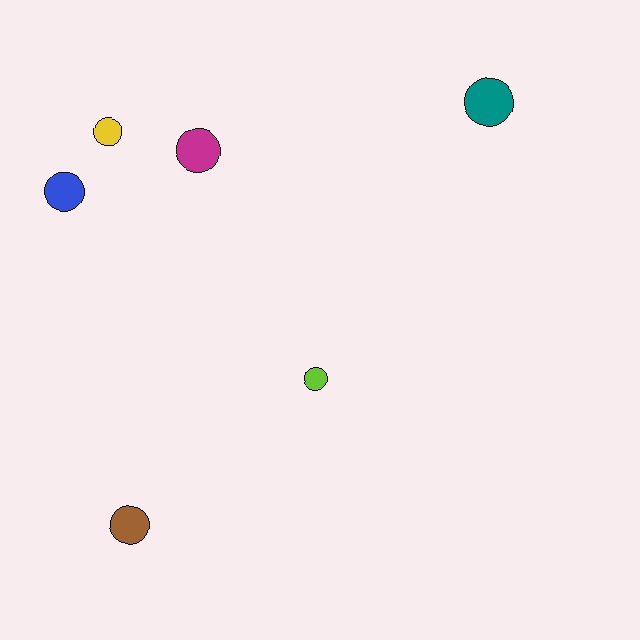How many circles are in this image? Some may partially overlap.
There are 6 circles.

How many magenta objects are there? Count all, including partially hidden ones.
There is 1 magenta object.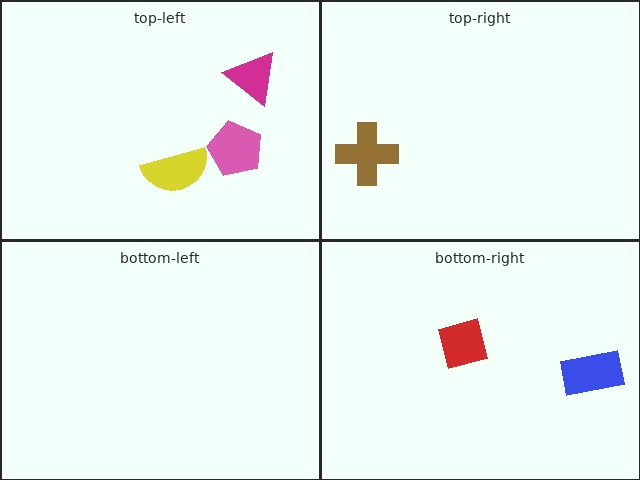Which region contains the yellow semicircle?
The top-left region.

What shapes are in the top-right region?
The brown cross.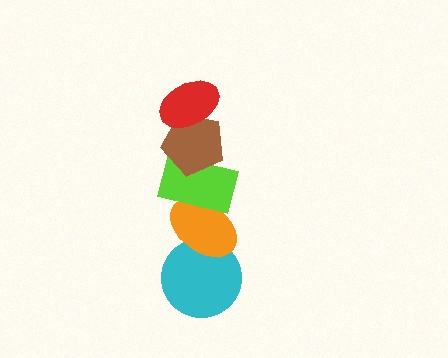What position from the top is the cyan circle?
The cyan circle is 5th from the top.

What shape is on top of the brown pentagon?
The red ellipse is on top of the brown pentagon.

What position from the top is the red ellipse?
The red ellipse is 1st from the top.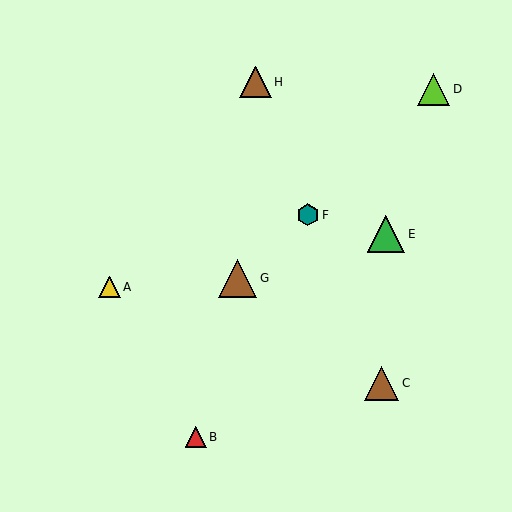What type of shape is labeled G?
Shape G is a brown triangle.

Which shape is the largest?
The brown triangle (labeled G) is the largest.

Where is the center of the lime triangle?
The center of the lime triangle is at (434, 89).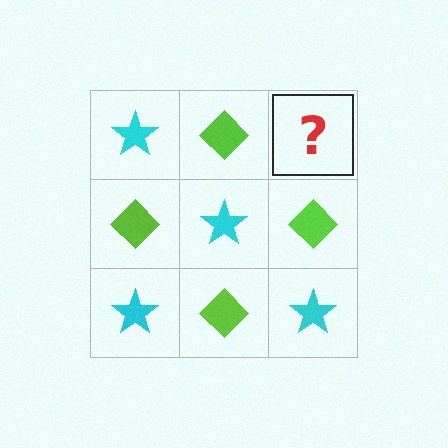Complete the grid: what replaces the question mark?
The question mark should be replaced with a cyan star.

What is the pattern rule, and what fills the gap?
The rule is that it alternates cyan star and lime diamond in a checkerboard pattern. The gap should be filled with a cyan star.